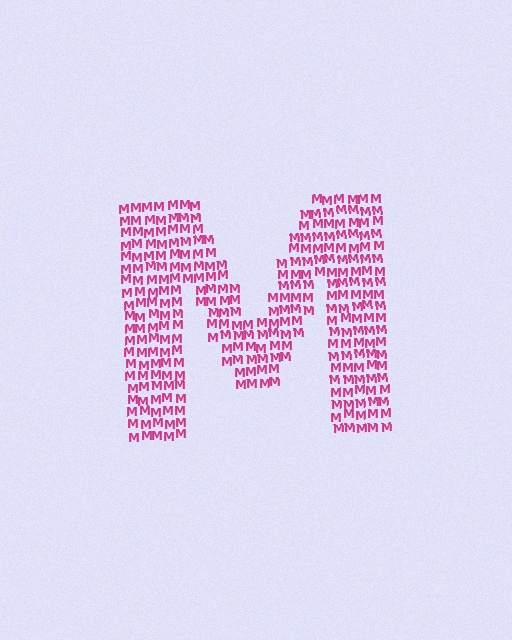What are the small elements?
The small elements are letter M's.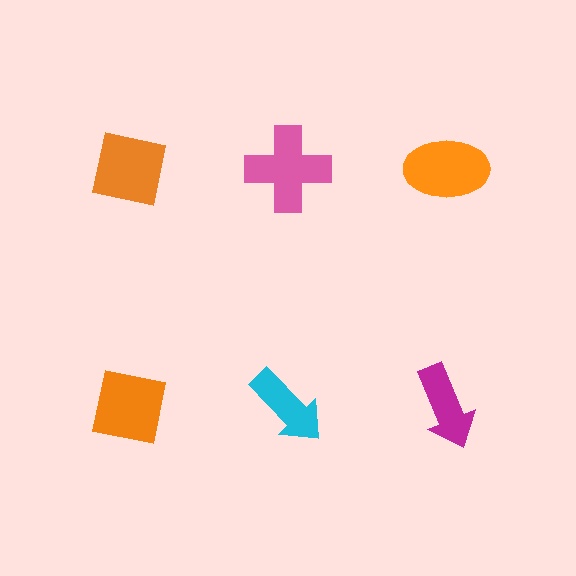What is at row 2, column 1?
An orange square.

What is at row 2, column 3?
A magenta arrow.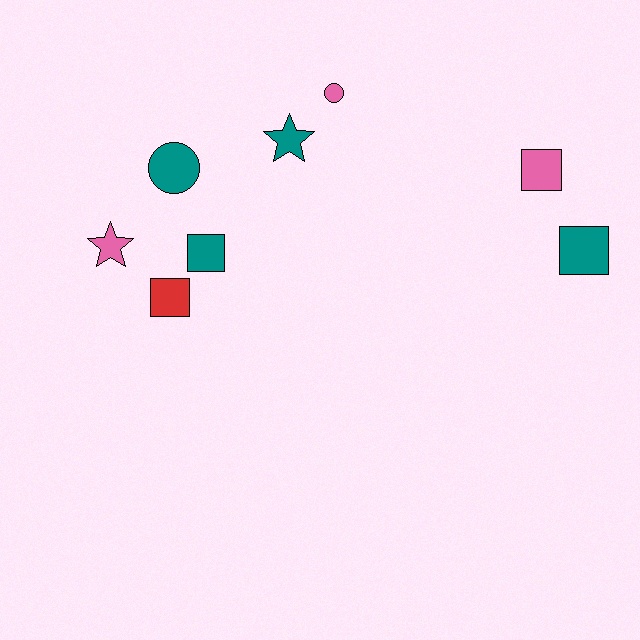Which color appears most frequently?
Teal, with 4 objects.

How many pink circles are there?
There is 1 pink circle.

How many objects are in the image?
There are 8 objects.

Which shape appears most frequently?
Square, with 4 objects.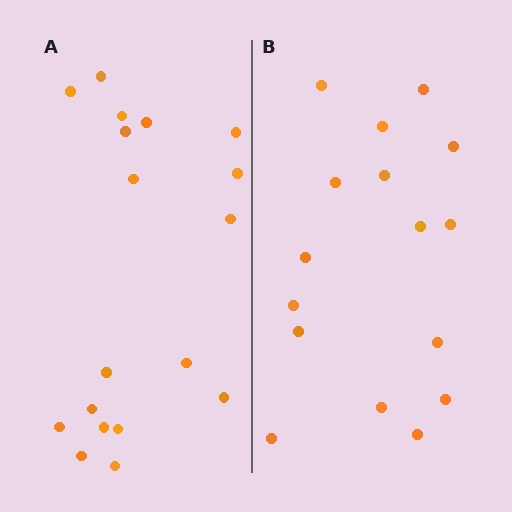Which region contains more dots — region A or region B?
Region A (the left region) has more dots.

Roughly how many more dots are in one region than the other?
Region A has just a few more — roughly 2 or 3 more dots than region B.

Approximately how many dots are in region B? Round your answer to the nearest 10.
About 20 dots. (The exact count is 16, which rounds to 20.)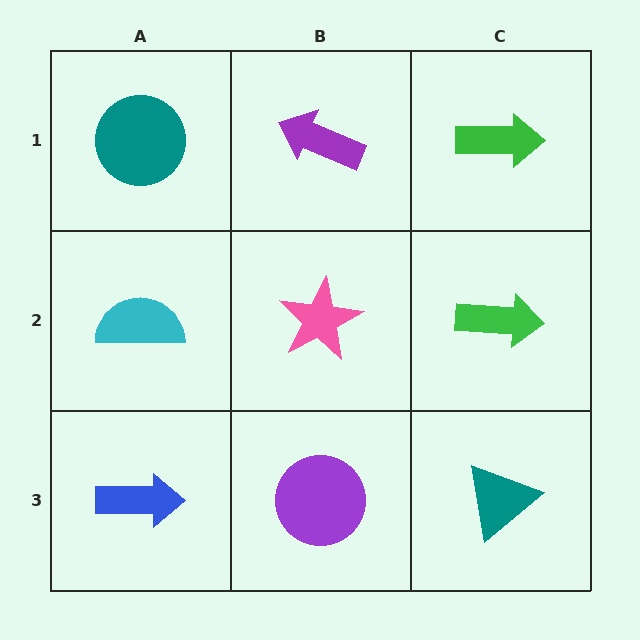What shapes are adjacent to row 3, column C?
A green arrow (row 2, column C), a purple circle (row 3, column B).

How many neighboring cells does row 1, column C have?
2.